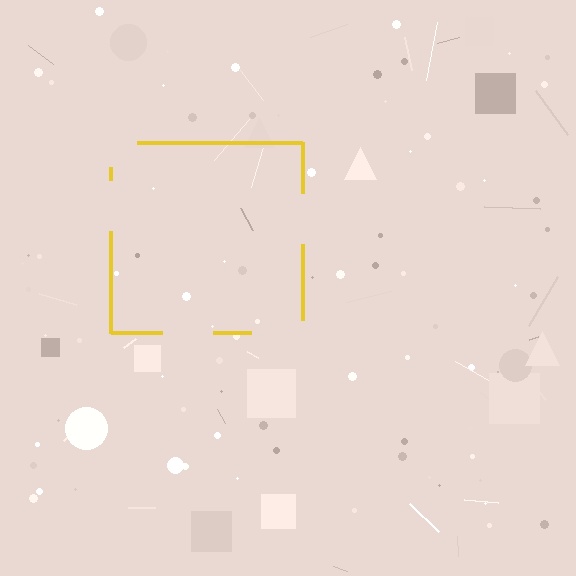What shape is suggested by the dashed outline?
The dashed outline suggests a square.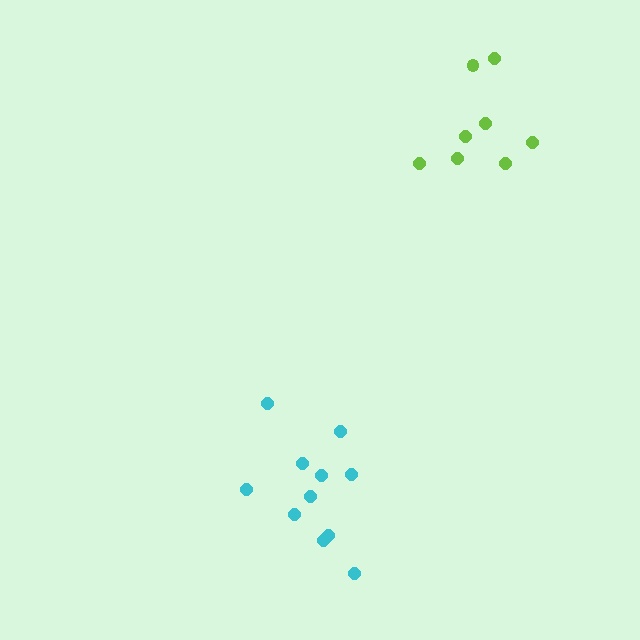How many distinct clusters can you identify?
There are 2 distinct clusters.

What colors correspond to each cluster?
The clusters are colored: lime, cyan.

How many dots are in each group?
Group 1: 8 dots, Group 2: 11 dots (19 total).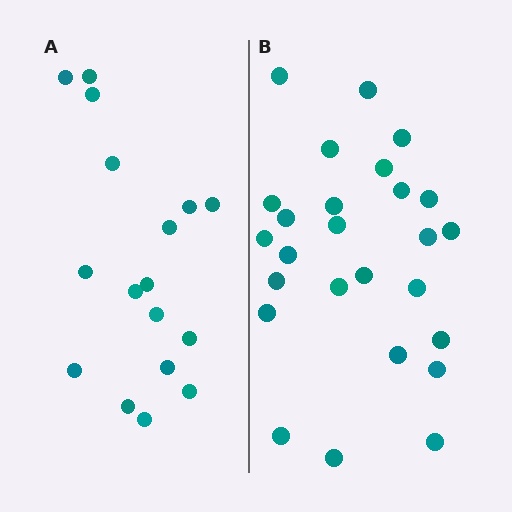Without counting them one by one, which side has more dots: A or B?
Region B (the right region) has more dots.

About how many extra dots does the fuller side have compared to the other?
Region B has roughly 8 or so more dots than region A.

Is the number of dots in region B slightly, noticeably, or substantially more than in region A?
Region B has substantially more. The ratio is roughly 1.5 to 1.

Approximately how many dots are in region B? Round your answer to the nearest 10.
About 30 dots. (The exact count is 26, which rounds to 30.)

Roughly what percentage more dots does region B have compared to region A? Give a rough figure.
About 55% more.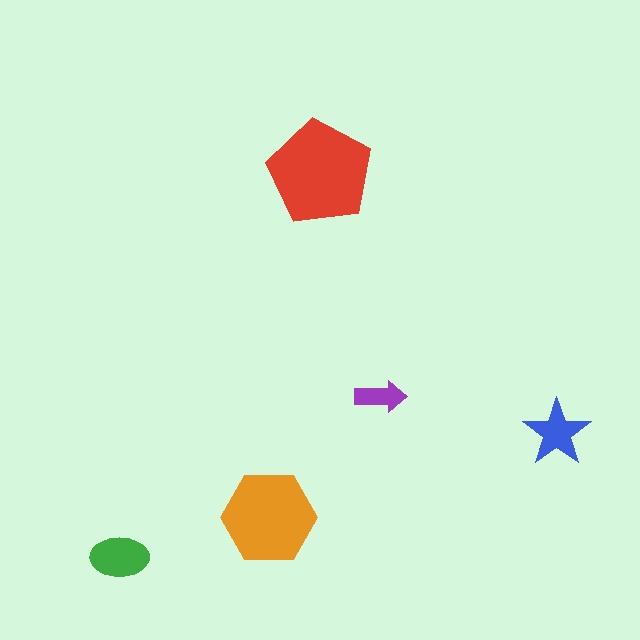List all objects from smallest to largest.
The purple arrow, the blue star, the green ellipse, the orange hexagon, the red pentagon.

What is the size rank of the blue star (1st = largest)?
4th.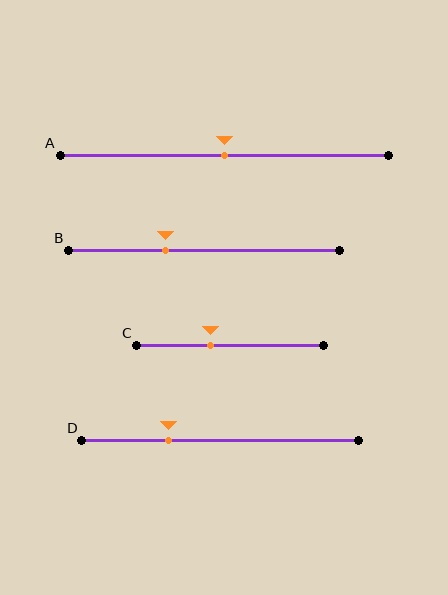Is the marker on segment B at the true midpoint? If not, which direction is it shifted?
No, the marker on segment B is shifted to the left by about 14% of the segment length.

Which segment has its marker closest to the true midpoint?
Segment A has its marker closest to the true midpoint.